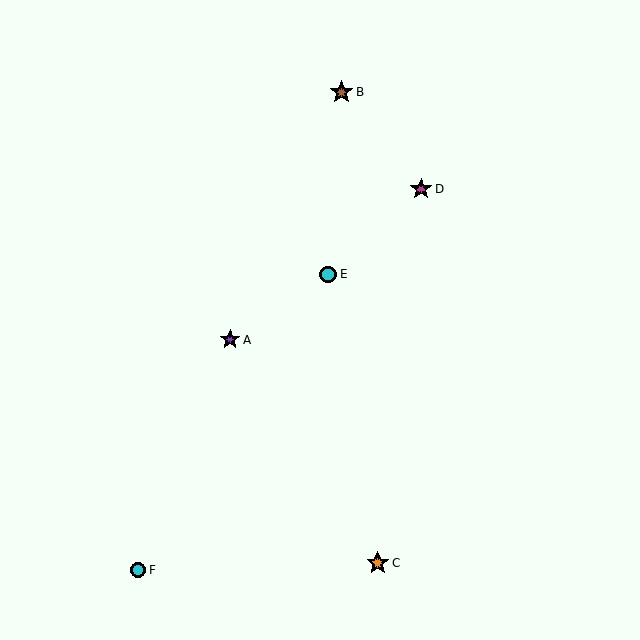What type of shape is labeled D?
Shape D is a magenta star.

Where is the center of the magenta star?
The center of the magenta star is at (421, 189).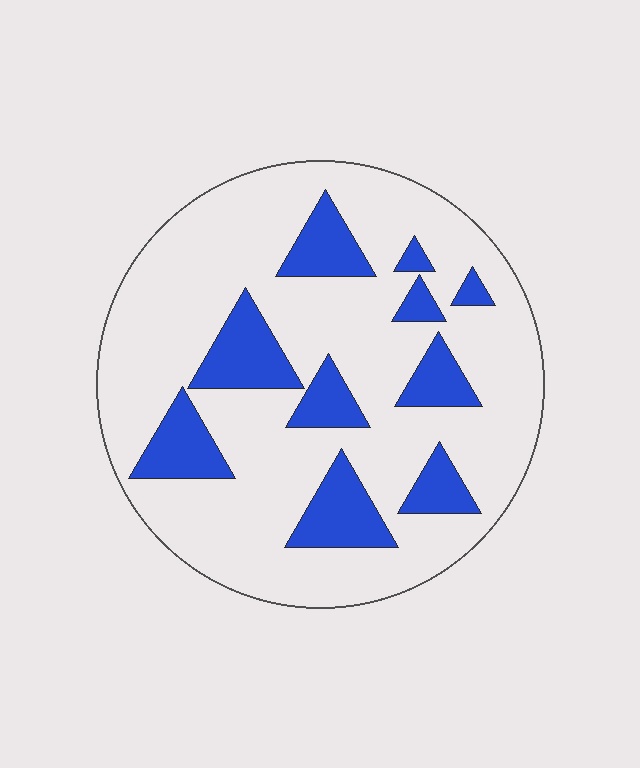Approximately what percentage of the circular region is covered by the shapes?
Approximately 20%.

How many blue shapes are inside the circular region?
10.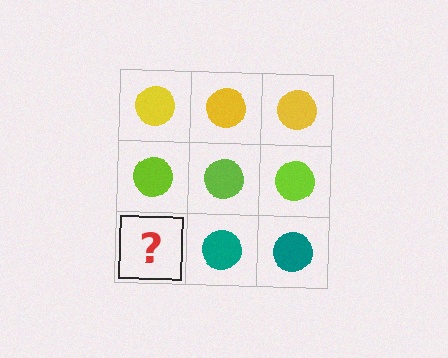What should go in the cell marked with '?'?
The missing cell should contain a teal circle.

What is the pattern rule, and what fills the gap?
The rule is that each row has a consistent color. The gap should be filled with a teal circle.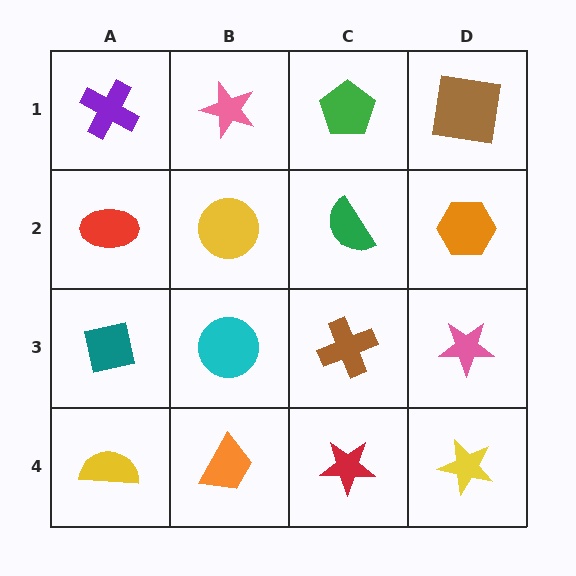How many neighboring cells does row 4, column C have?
3.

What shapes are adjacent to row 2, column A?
A purple cross (row 1, column A), a teal square (row 3, column A), a yellow circle (row 2, column B).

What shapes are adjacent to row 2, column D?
A brown square (row 1, column D), a pink star (row 3, column D), a green semicircle (row 2, column C).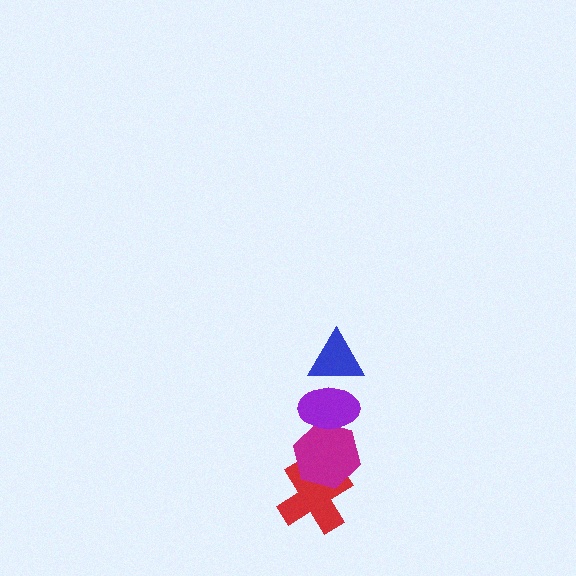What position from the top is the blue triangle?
The blue triangle is 1st from the top.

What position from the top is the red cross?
The red cross is 4th from the top.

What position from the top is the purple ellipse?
The purple ellipse is 2nd from the top.